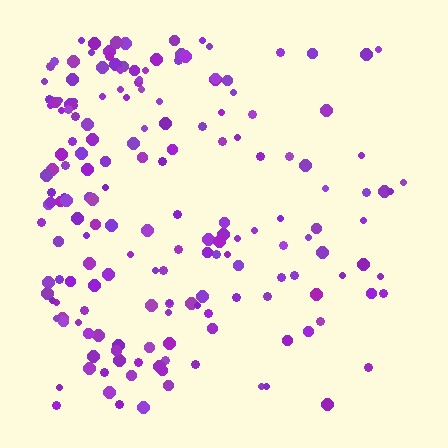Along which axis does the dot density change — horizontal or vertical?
Horizontal.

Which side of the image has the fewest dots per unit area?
The right.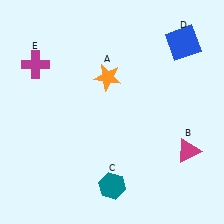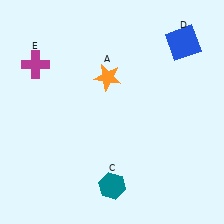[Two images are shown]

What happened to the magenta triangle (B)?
The magenta triangle (B) was removed in Image 2. It was in the bottom-right area of Image 1.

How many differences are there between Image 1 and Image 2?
There is 1 difference between the two images.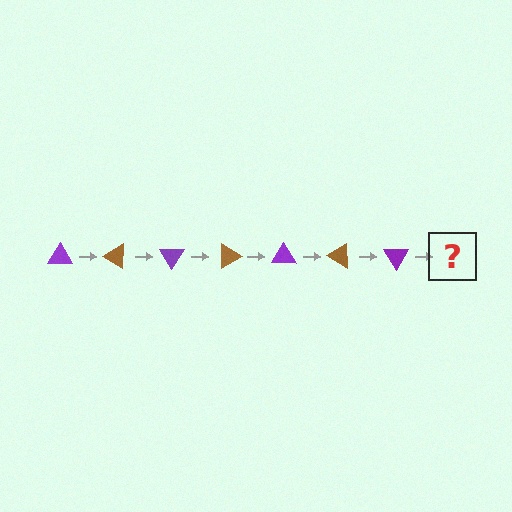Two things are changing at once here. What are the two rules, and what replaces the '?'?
The two rules are that it rotates 30 degrees each step and the color cycles through purple and brown. The '?' should be a brown triangle, rotated 210 degrees from the start.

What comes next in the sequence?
The next element should be a brown triangle, rotated 210 degrees from the start.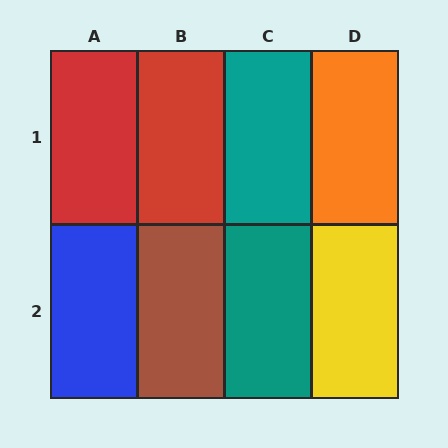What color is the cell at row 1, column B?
Red.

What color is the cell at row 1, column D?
Orange.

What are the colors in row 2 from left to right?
Blue, brown, teal, yellow.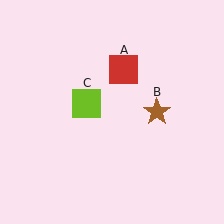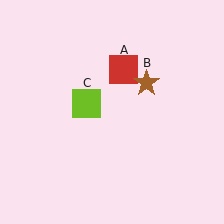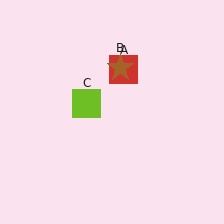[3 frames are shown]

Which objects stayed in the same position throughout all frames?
Red square (object A) and lime square (object C) remained stationary.